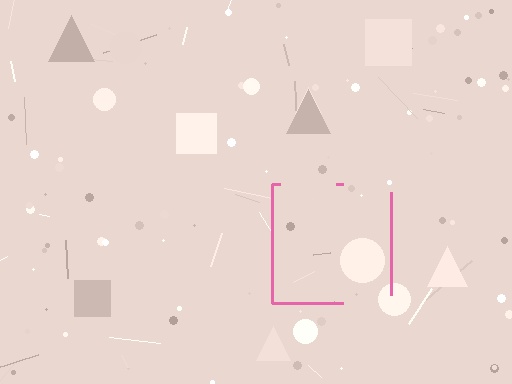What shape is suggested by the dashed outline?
The dashed outline suggests a square.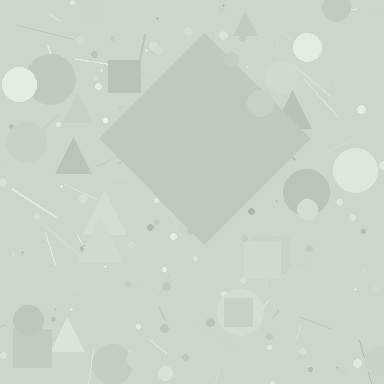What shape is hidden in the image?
A diamond is hidden in the image.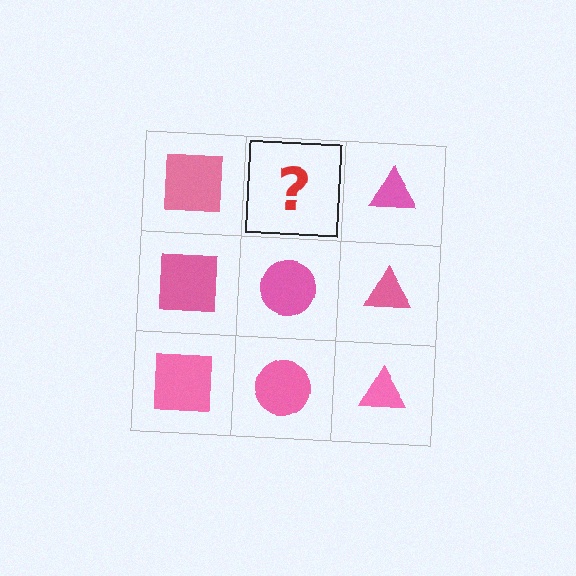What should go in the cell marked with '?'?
The missing cell should contain a pink circle.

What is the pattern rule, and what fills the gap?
The rule is that each column has a consistent shape. The gap should be filled with a pink circle.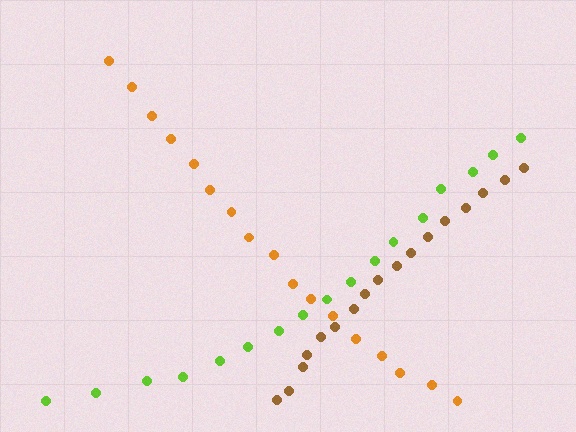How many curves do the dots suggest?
There are 3 distinct paths.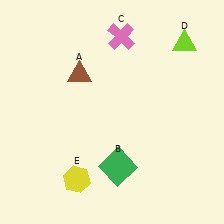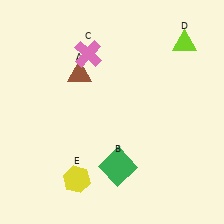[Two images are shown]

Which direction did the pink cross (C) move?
The pink cross (C) moved left.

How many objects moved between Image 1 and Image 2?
1 object moved between the two images.